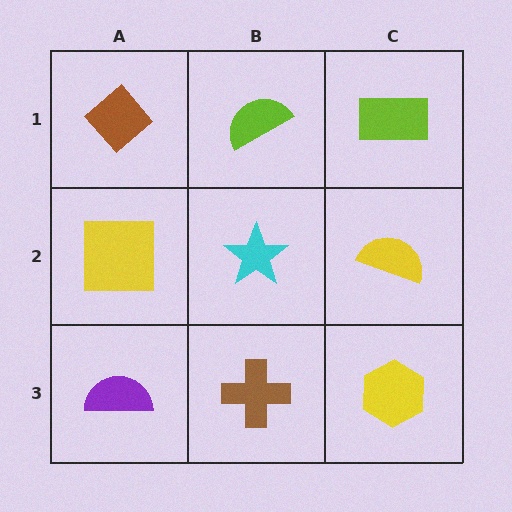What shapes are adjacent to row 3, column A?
A yellow square (row 2, column A), a brown cross (row 3, column B).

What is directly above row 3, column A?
A yellow square.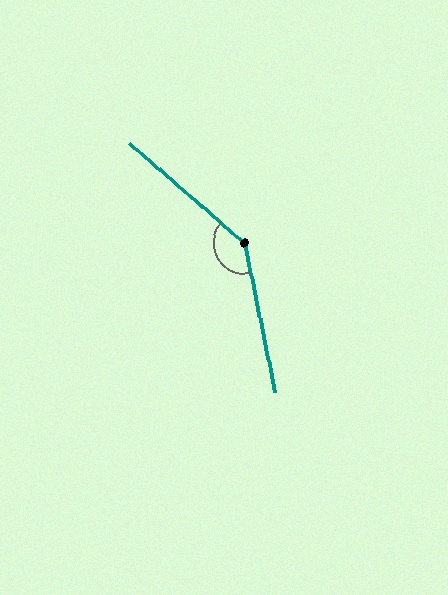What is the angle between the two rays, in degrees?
Approximately 142 degrees.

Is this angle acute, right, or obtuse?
It is obtuse.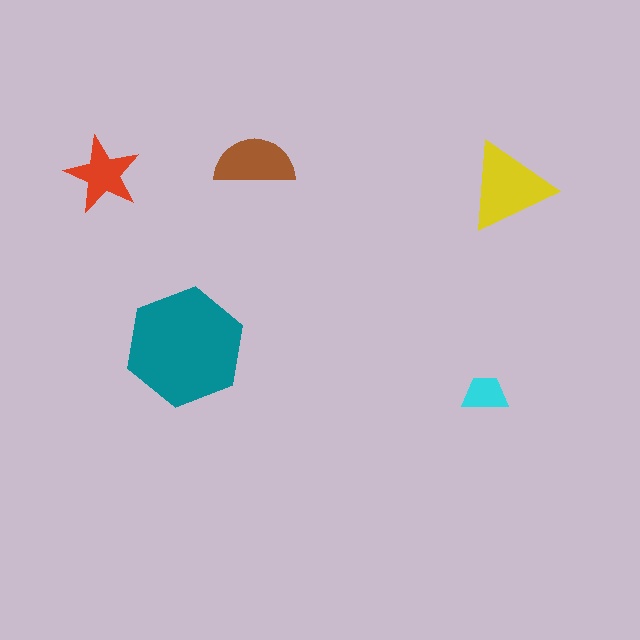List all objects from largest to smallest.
The teal hexagon, the yellow triangle, the brown semicircle, the red star, the cyan trapezoid.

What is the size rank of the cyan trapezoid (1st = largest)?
5th.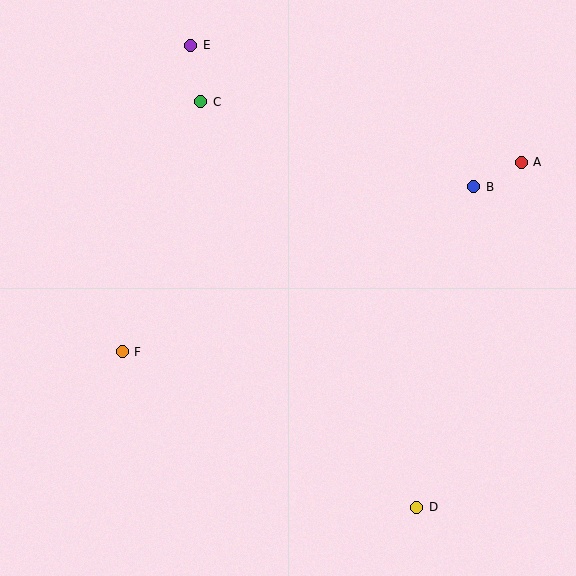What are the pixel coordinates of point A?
Point A is at (521, 163).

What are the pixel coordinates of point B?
Point B is at (474, 187).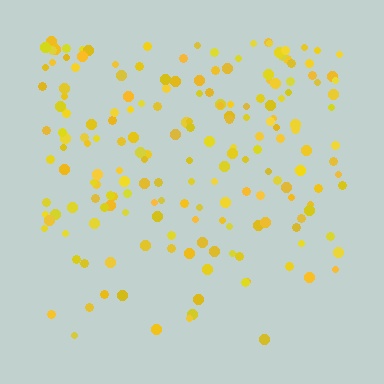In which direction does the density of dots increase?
From bottom to top, with the top side densest.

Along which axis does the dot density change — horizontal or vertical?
Vertical.